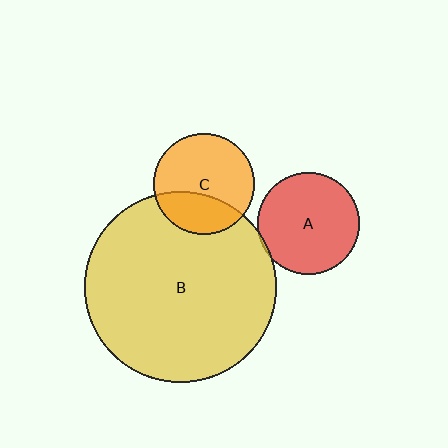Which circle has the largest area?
Circle B (yellow).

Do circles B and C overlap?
Yes.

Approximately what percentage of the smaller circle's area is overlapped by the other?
Approximately 30%.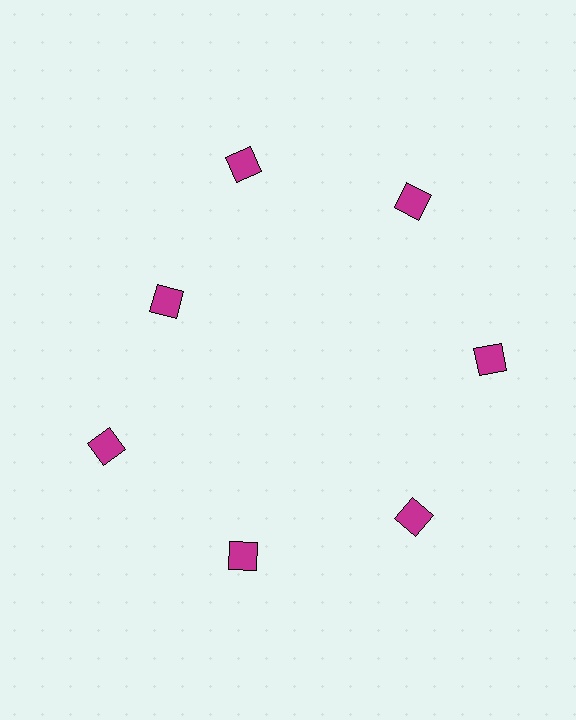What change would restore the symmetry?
The symmetry would be restored by moving it outward, back onto the ring so that all 7 diamonds sit at equal angles and equal distance from the center.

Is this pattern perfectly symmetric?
No. The 7 magenta diamonds are arranged in a ring, but one element near the 10 o'clock position is pulled inward toward the center, breaking the 7-fold rotational symmetry.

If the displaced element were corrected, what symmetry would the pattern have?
It would have 7-fold rotational symmetry — the pattern would map onto itself every 51 degrees.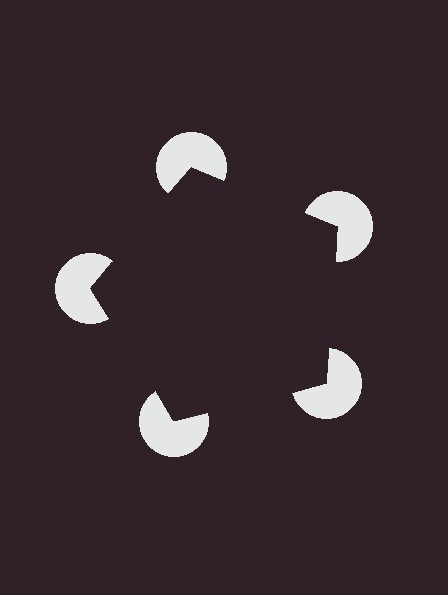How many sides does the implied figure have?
5 sides.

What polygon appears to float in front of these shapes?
An illusory pentagon — its edges are inferred from the aligned wedge cuts in the pac-man discs, not physically drawn.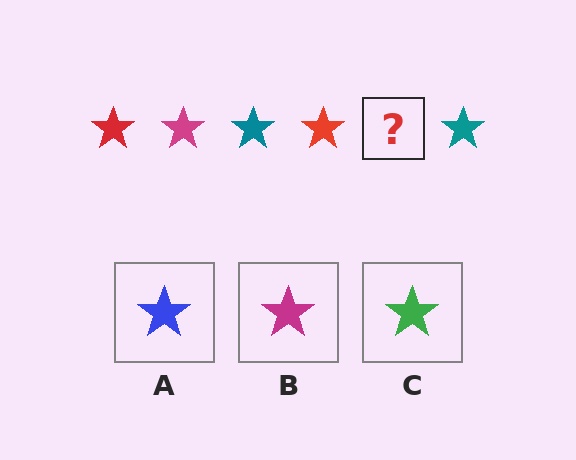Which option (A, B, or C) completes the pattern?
B.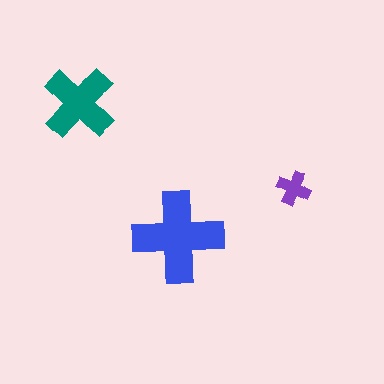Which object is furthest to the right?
The purple cross is rightmost.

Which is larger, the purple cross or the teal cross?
The teal one.